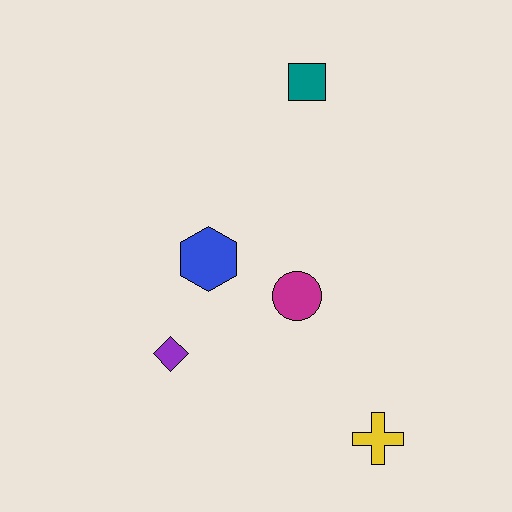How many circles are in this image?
There is 1 circle.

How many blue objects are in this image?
There is 1 blue object.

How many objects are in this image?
There are 5 objects.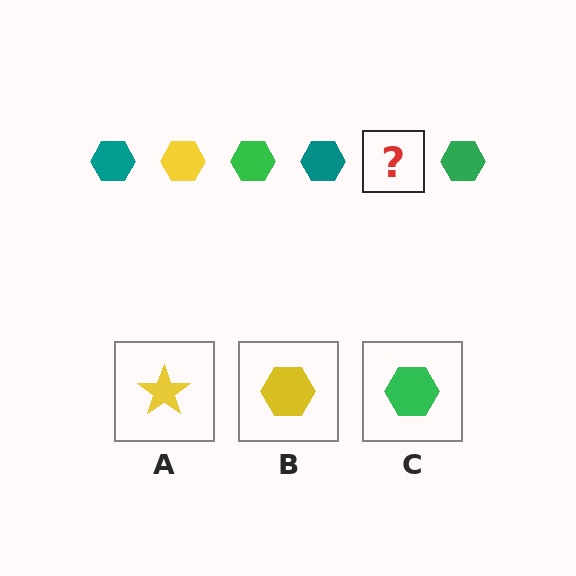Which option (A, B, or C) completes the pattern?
B.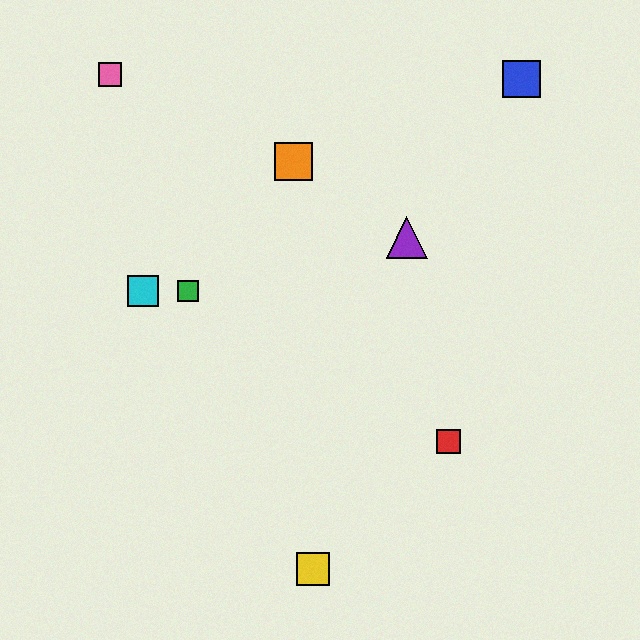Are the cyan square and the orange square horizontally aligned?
No, the cyan square is at y≈291 and the orange square is at y≈162.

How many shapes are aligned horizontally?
2 shapes (the green square, the cyan square) are aligned horizontally.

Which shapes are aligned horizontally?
The green square, the cyan square are aligned horizontally.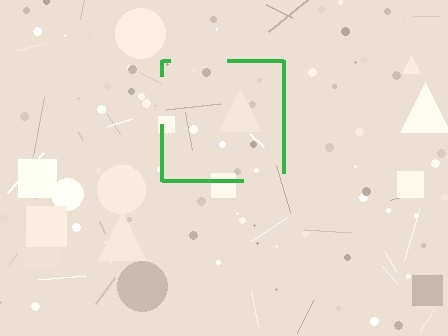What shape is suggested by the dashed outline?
The dashed outline suggests a square.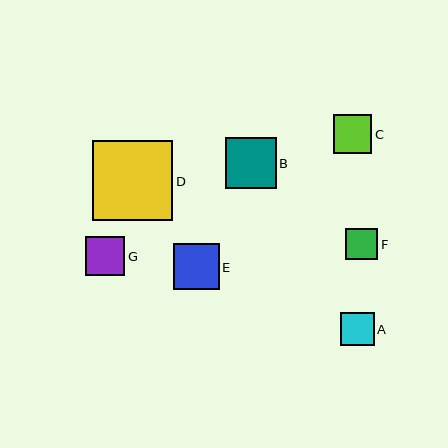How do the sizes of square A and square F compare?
Square A and square F are approximately the same size.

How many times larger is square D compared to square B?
Square D is approximately 1.6 times the size of square B.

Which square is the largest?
Square D is the largest with a size of approximately 80 pixels.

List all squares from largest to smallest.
From largest to smallest: D, B, E, G, C, A, F.